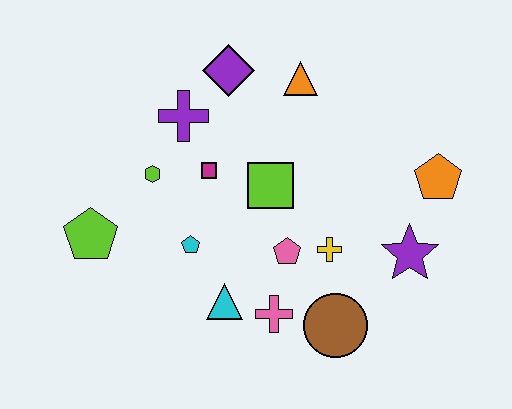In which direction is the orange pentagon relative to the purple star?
The orange pentagon is above the purple star.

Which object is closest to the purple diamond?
The purple cross is closest to the purple diamond.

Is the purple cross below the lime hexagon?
No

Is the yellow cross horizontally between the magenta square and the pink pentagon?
No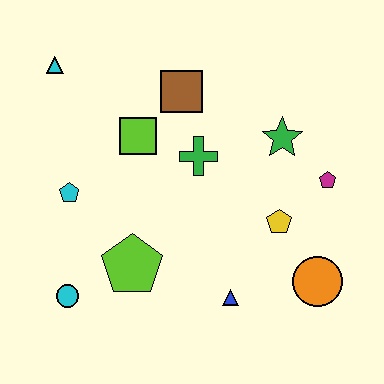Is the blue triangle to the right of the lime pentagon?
Yes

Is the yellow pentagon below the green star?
Yes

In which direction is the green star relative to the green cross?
The green star is to the right of the green cross.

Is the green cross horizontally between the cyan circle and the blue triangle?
Yes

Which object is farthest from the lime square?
The orange circle is farthest from the lime square.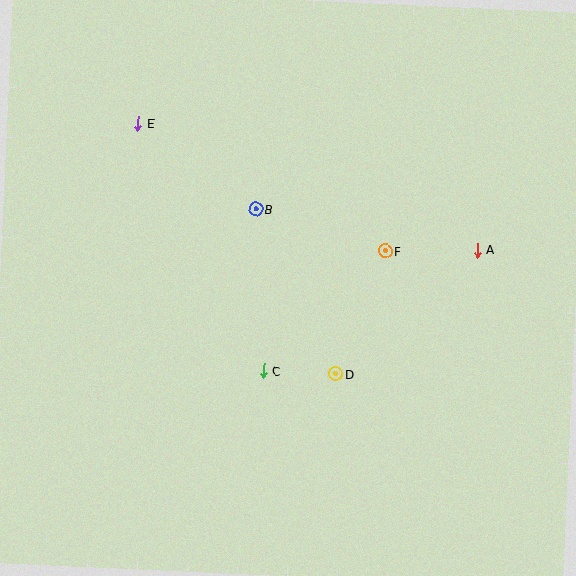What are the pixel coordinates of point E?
Point E is at (138, 123).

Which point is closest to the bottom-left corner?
Point C is closest to the bottom-left corner.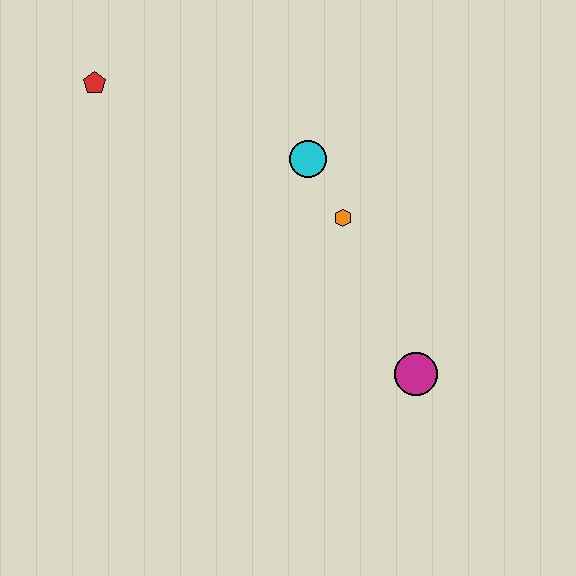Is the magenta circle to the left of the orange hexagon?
No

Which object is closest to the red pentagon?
The cyan circle is closest to the red pentagon.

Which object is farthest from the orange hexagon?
The red pentagon is farthest from the orange hexagon.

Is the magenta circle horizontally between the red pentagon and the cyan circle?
No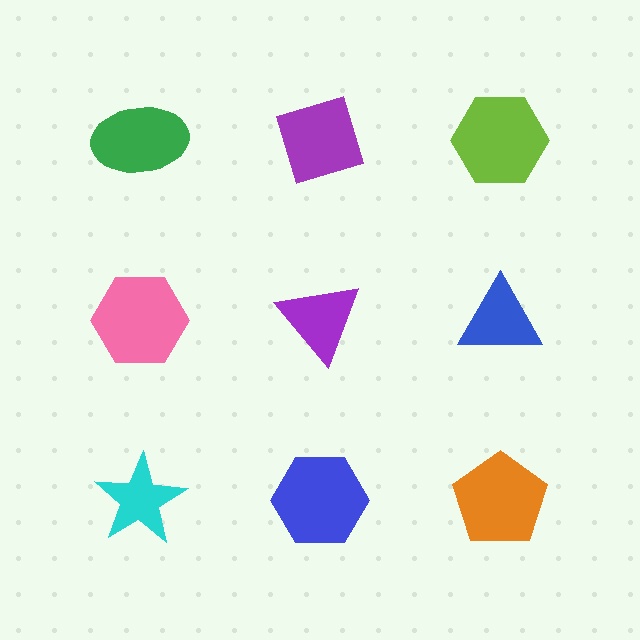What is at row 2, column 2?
A purple triangle.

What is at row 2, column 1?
A pink hexagon.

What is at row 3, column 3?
An orange pentagon.